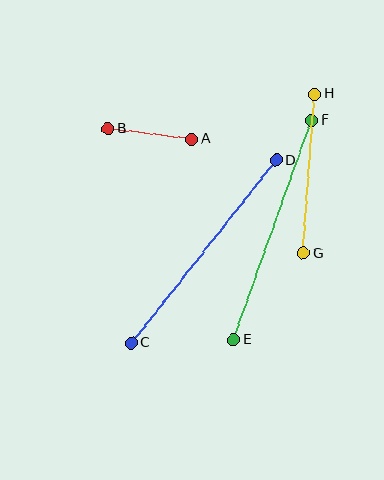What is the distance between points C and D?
The distance is approximately 233 pixels.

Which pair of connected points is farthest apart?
Points C and D are farthest apart.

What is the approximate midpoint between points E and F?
The midpoint is at approximately (273, 230) pixels.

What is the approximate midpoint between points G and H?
The midpoint is at approximately (309, 174) pixels.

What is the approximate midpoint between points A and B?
The midpoint is at approximately (150, 134) pixels.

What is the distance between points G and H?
The distance is approximately 160 pixels.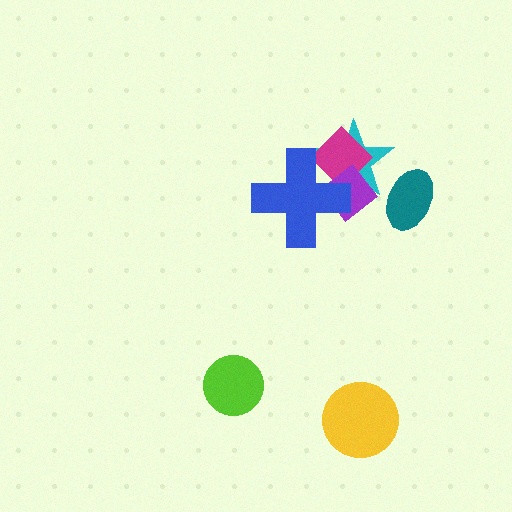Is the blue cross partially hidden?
No, no other shape covers it.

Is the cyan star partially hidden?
Yes, it is partially covered by another shape.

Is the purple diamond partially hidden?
Yes, it is partially covered by another shape.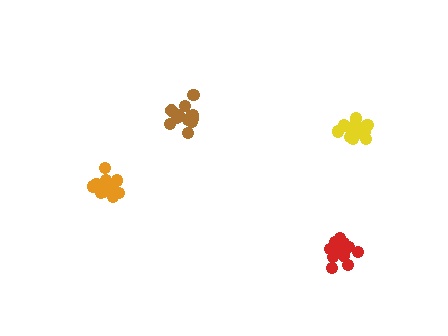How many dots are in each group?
Group 1: 13 dots, Group 2: 15 dots, Group 3: 14 dots, Group 4: 16 dots (58 total).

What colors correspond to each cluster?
The clusters are colored: red, orange, brown, yellow.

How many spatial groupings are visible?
There are 4 spatial groupings.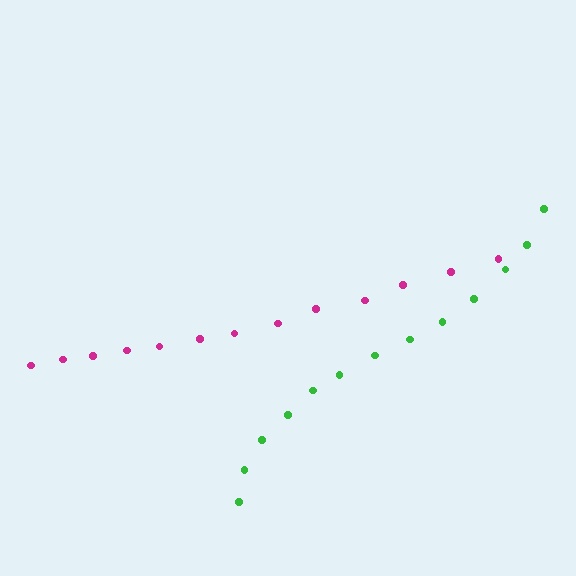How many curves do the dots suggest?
There are 2 distinct paths.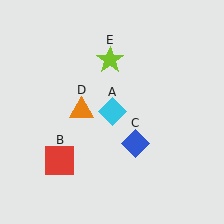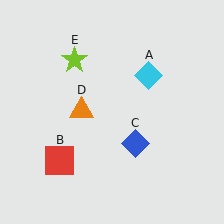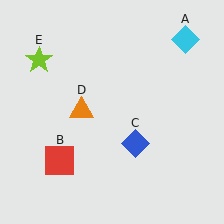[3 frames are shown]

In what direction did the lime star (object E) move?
The lime star (object E) moved left.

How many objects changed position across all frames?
2 objects changed position: cyan diamond (object A), lime star (object E).